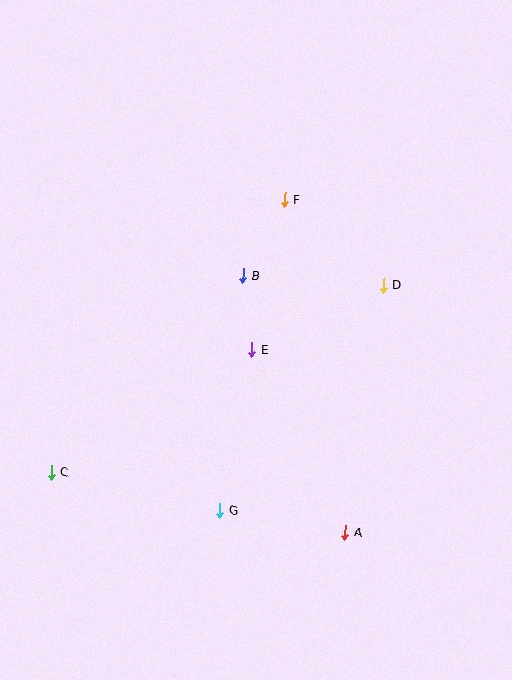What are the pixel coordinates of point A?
Point A is at (345, 532).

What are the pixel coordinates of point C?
Point C is at (51, 472).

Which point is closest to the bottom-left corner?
Point C is closest to the bottom-left corner.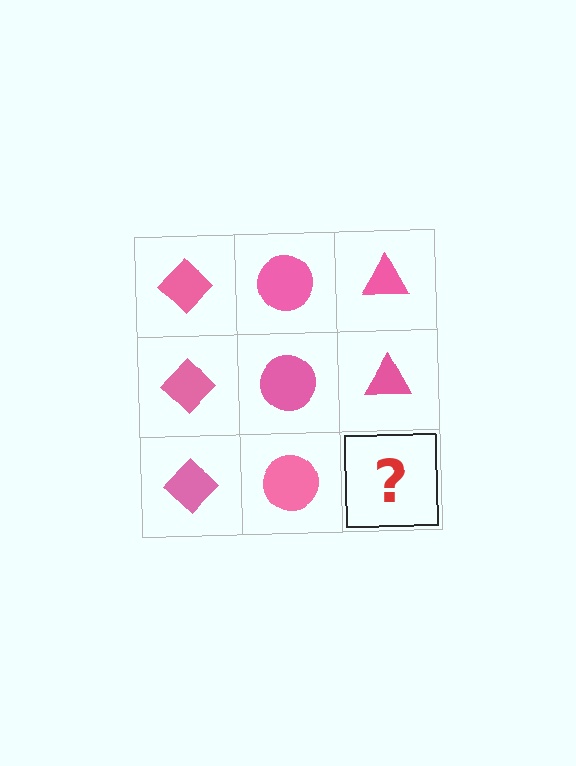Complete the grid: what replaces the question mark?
The question mark should be replaced with a pink triangle.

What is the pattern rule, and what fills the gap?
The rule is that each column has a consistent shape. The gap should be filled with a pink triangle.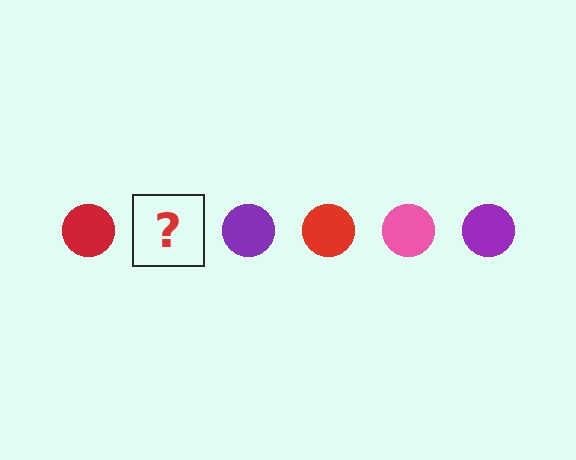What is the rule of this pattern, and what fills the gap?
The rule is that the pattern cycles through red, pink, purple circles. The gap should be filled with a pink circle.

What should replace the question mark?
The question mark should be replaced with a pink circle.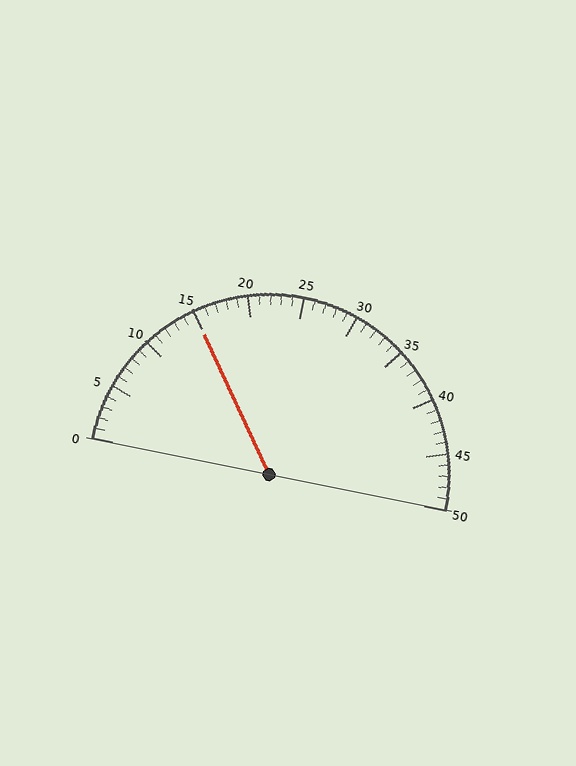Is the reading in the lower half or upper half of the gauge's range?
The reading is in the lower half of the range (0 to 50).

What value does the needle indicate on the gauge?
The needle indicates approximately 15.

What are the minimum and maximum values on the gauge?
The gauge ranges from 0 to 50.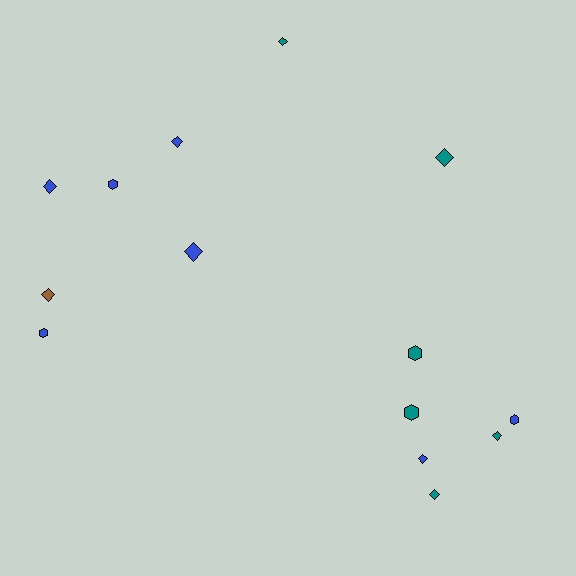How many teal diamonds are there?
There are 4 teal diamonds.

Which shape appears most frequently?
Diamond, with 9 objects.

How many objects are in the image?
There are 14 objects.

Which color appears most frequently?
Blue, with 7 objects.